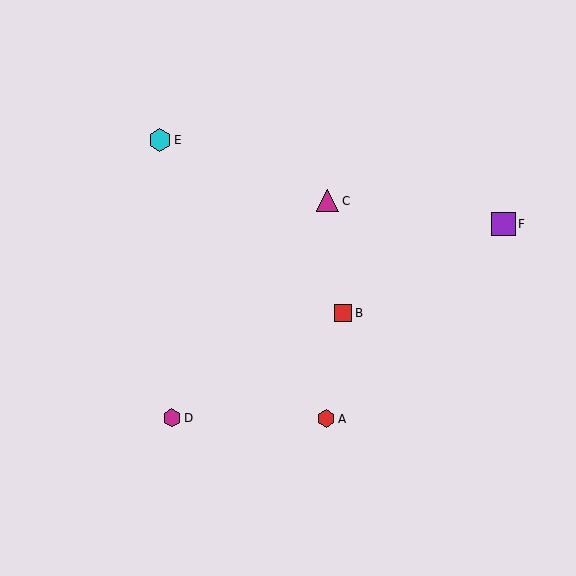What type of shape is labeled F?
Shape F is a purple square.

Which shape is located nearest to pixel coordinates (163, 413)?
The magenta hexagon (labeled D) at (172, 418) is nearest to that location.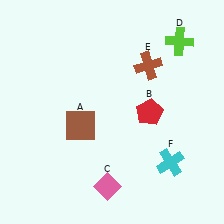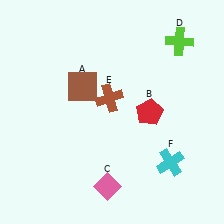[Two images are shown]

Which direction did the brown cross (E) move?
The brown cross (E) moved left.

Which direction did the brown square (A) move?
The brown square (A) moved up.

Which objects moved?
The objects that moved are: the brown square (A), the brown cross (E).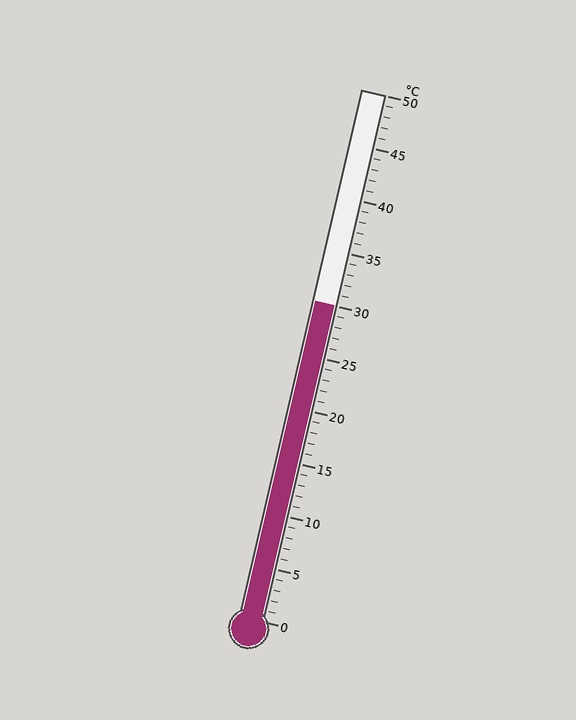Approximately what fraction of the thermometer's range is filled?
The thermometer is filled to approximately 60% of its range.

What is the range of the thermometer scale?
The thermometer scale ranges from 0°C to 50°C.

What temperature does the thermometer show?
The thermometer shows approximately 30°C.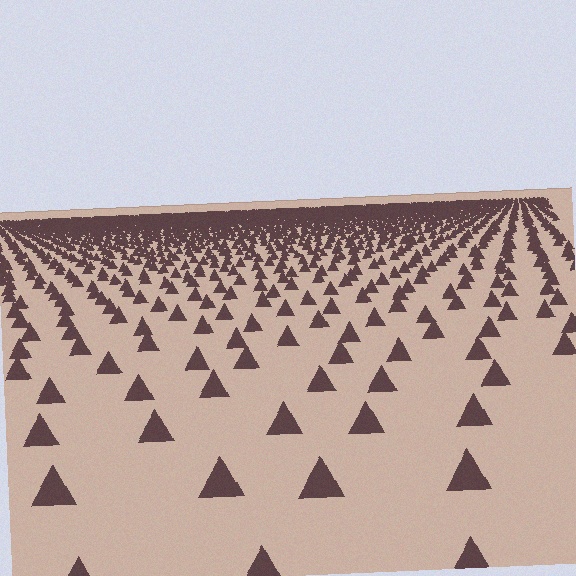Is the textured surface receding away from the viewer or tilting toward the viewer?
The surface is receding away from the viewer. Texture elements get smaller and denser toward the top.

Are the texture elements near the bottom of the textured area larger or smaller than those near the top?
Larger. Near the bottom, elements are closer to the viewer and appear at a bigger on-screen size.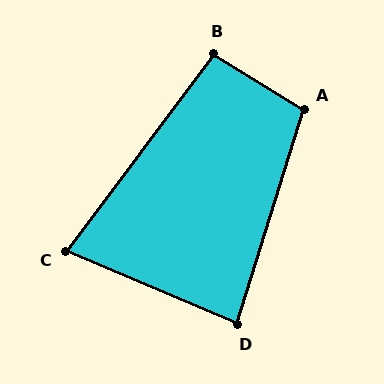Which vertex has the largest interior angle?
A, at approximately 104 degrees.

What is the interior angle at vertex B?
Approximately 95 degrees (obtuse).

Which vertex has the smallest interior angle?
C, at approximately 76 degrees.